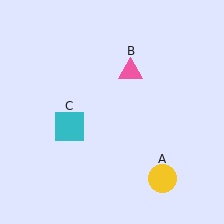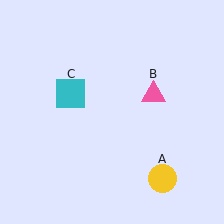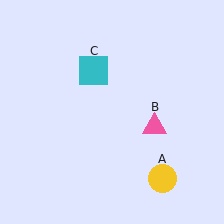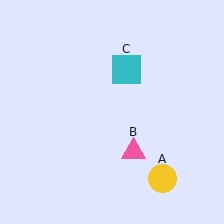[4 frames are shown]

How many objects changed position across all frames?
2 objects changed position: pink triangle (object B), cyan square (object C).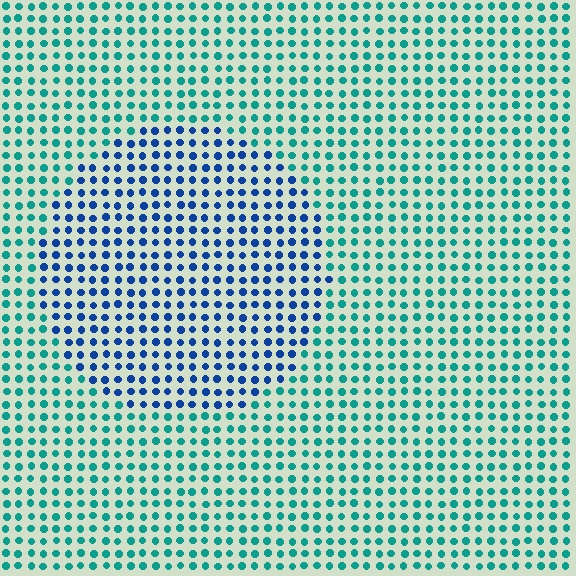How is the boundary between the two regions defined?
The boundary is defined purely by a slight shift in hue (about 46 degrees). Spacing, size, and orientation are identical on both sides.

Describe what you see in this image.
The image is filled with small teal elements in a uniform arrangement. A circle-shaped region is visible where the elements are tinted to a slightly different hue, forming a subtle color boundary.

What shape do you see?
I see a circle.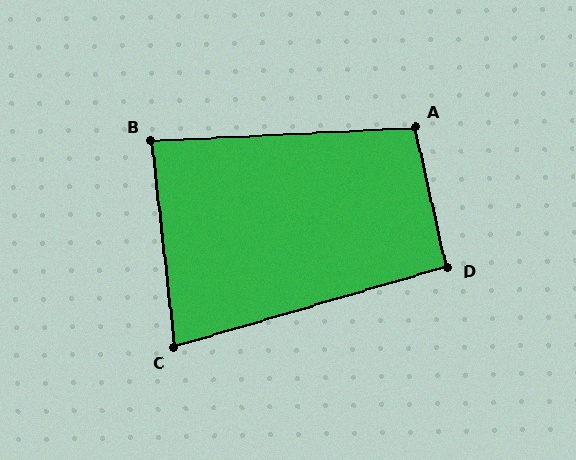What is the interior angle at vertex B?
Approximately 86 degrees (approximately right).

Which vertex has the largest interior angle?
A, at approximately 100 degrees.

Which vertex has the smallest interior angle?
C, at approximately 80 degrees.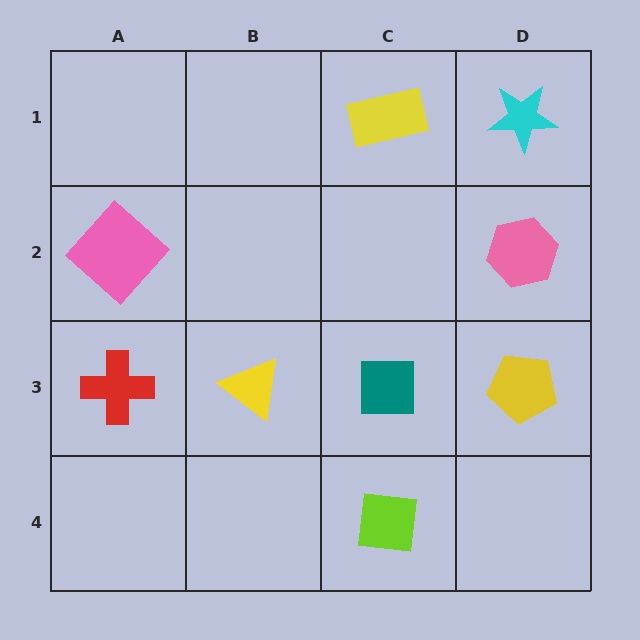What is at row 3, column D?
A yellow pentagon.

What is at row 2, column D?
A pink hexagon.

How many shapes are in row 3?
4 shapes.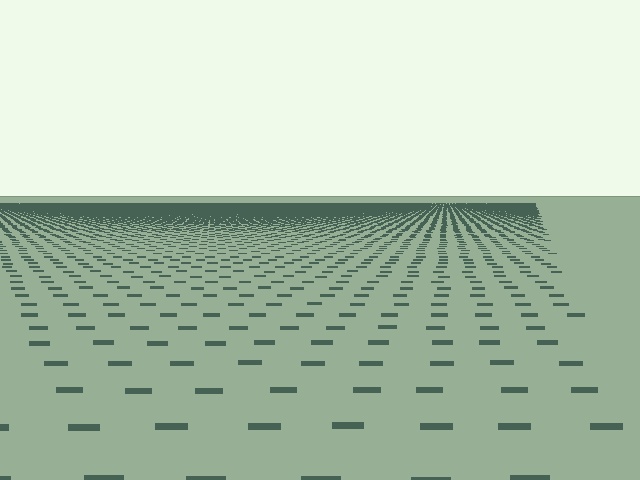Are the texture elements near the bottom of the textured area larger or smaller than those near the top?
Larger. Near the bottom, elements are closer to the viewer and appear at a bigger on-screen size.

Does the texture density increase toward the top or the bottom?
Density increases toward the top.